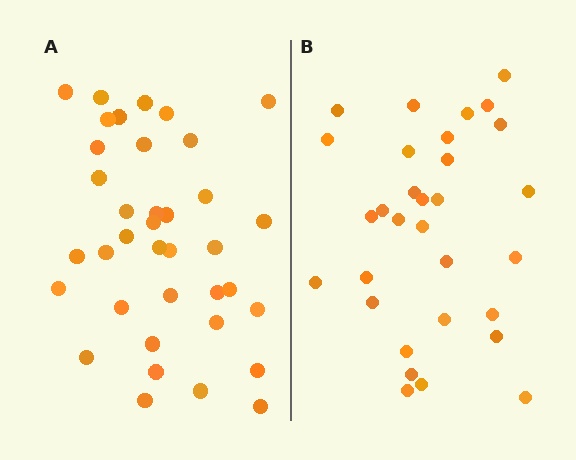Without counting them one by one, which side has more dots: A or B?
Region A (the left region) has more dots.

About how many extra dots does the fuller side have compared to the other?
Region A has about 6 more dots than region B.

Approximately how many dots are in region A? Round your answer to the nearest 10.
About 40 dots. (The exact count is 37, which rounds to 40.)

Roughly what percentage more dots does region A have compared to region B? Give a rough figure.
About 20% more.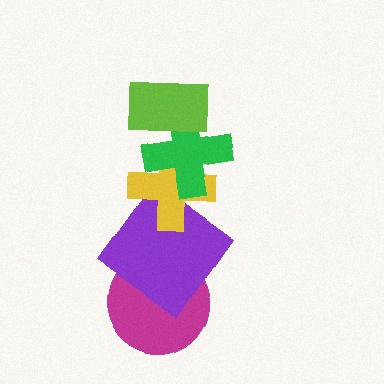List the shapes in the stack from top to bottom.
From top to bottom: the lime rectangle, the green cross, the yellow cross, the purple diamond, the magenta circle.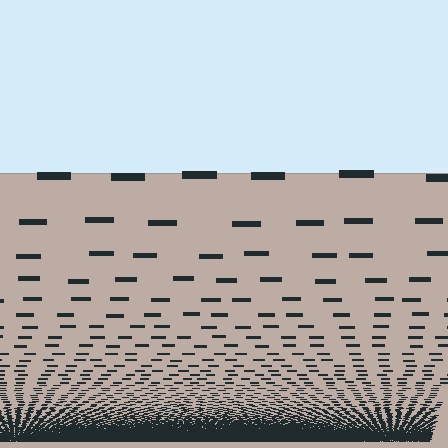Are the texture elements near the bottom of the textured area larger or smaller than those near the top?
Smaller. The gradient is inverted — elements near the bottom are smaller and denser.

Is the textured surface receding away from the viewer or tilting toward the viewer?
The surface appears to tilt toward the viewer. Texture elements get larger and sparser toward the top.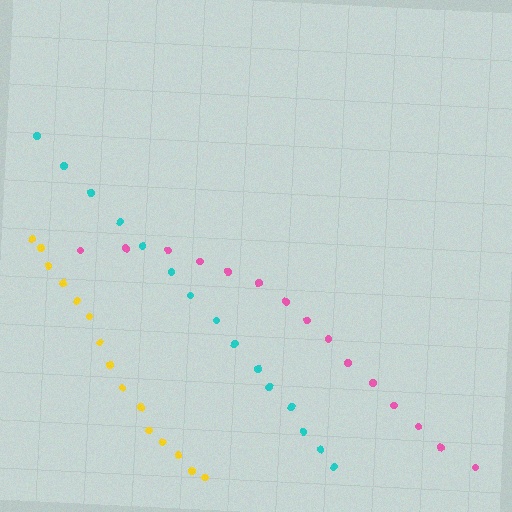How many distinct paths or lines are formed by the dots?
There are 3 distinct paths.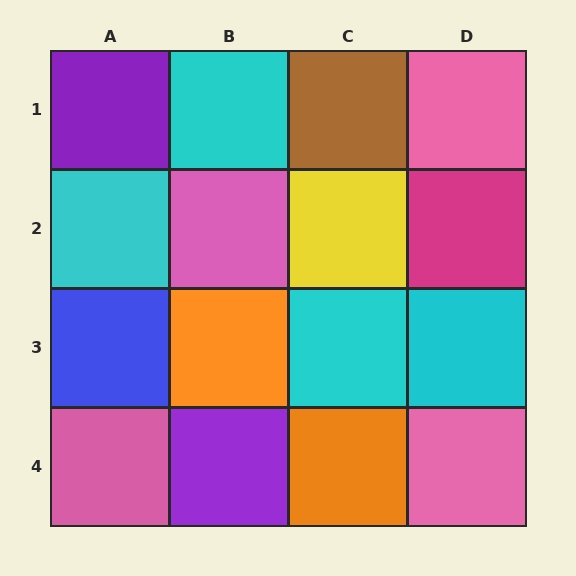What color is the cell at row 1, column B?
Cyan.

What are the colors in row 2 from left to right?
Cyan, pink, yellow, magenta.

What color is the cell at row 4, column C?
Orange.